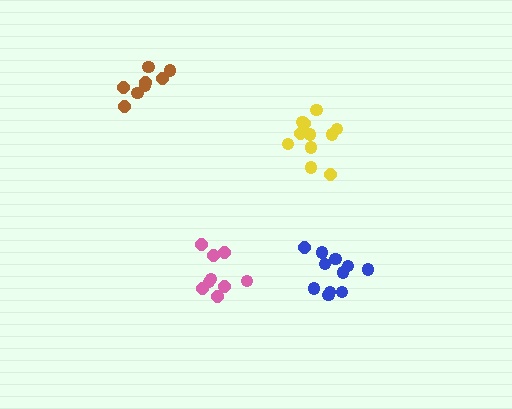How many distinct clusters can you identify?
There are 4 distinct clusters.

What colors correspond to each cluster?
The clusters are colored: pink, blue, yellow, brown.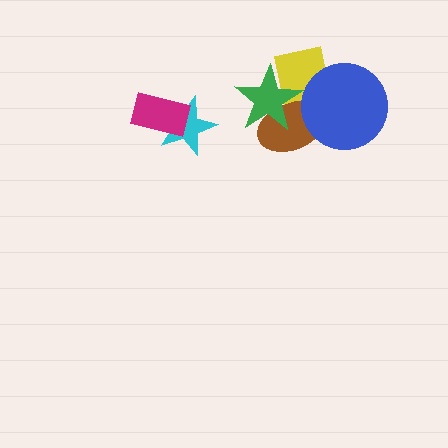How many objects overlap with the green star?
2 objects overlap with the green star.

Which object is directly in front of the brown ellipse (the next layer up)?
The green star is directly in front of the brown ellipse.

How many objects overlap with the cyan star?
1 object overlaps with the cyan star.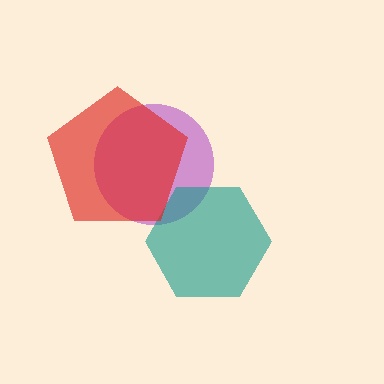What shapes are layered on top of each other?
The layered shapes are: a purple circle, a teal hexagon, a red pentagon.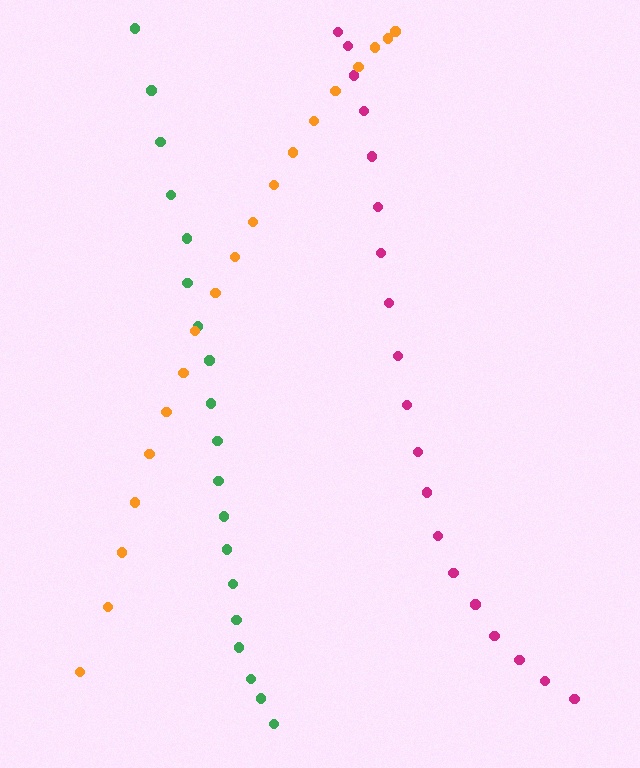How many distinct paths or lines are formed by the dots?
There are 3 distinct paths.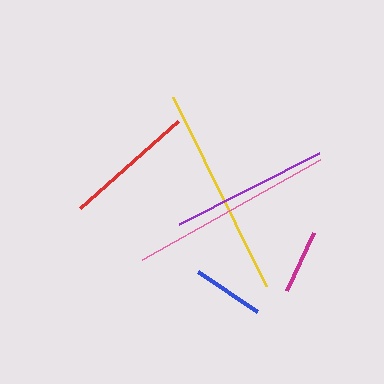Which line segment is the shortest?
The magenta line is the shortest at approximately 64 pixels.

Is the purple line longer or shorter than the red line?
The purple line is longer than the red line.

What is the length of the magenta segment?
The magenta segment is approximately 64 pixels long.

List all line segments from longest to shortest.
From longest to shortest: yellow, pink, purple, red, blue, magenta.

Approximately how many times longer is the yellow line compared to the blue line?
The yellow line is approximately 2.9 times the length of the blue line.